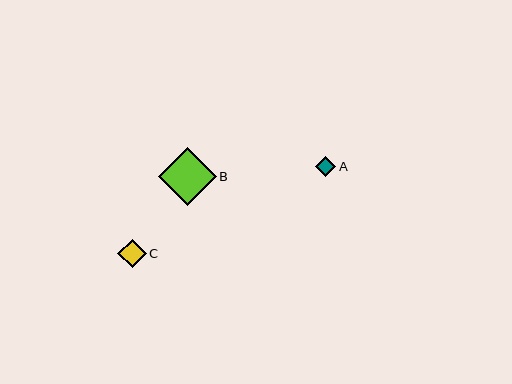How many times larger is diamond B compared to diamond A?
Diamond B is approximately 2.8 times the size of diamond A.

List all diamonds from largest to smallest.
From largest to smallest: B, C, A.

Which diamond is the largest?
Diamond B is the largest with a size of approximately 58 pixels.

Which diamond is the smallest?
Diamond A is the smallest with a size of approximately 20 pixels.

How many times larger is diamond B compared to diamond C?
Diamond B is approximately 2.1 times the size of diamond C.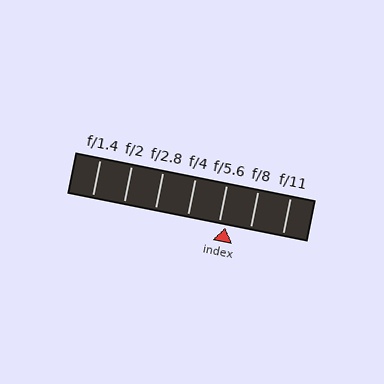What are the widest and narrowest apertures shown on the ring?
The widest aperture shown is f/1.4 and the narrowest is f/11.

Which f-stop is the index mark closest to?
The index mark is closest to f/5.6.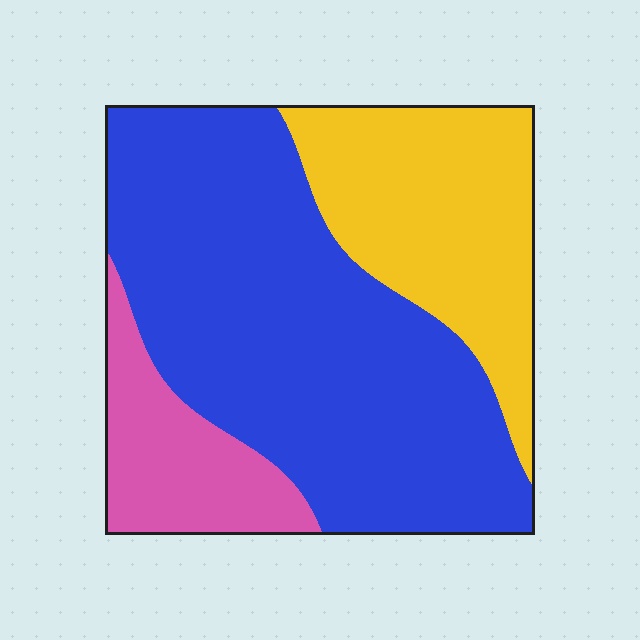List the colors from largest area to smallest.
From largest to smallest: blue, yellow, pink.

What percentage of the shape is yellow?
Yellow covers roughly 25% of the shape.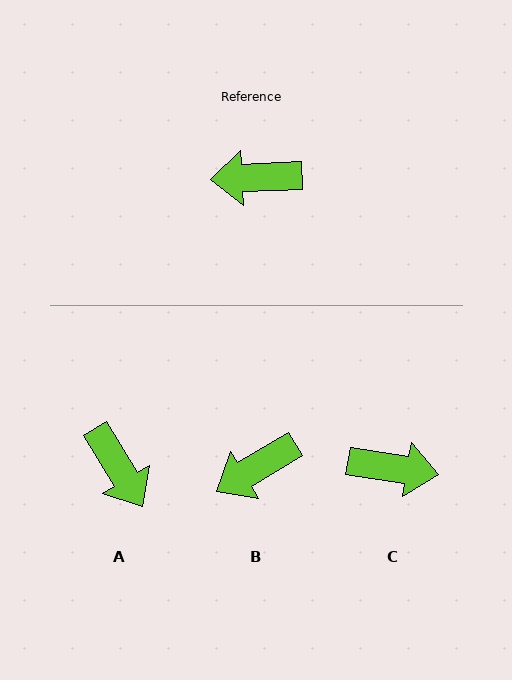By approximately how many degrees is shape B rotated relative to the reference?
Approximately 28 degrees counter-clockwise.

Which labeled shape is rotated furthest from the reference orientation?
C, about 169 degrees away.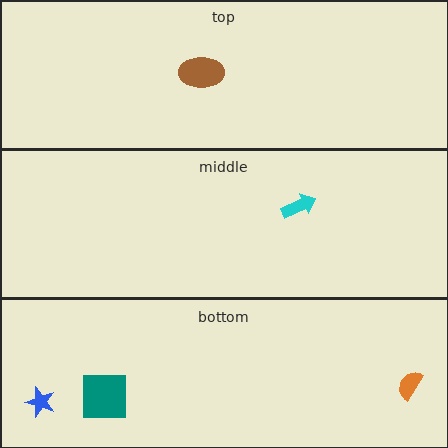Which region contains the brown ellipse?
The top region.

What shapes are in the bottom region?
The teal square, the orange semicircle, the blue star.